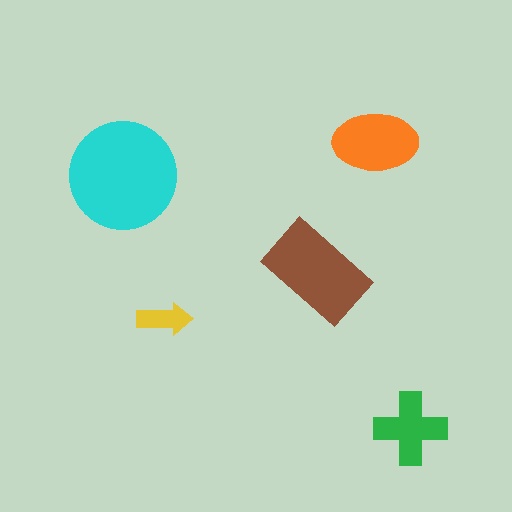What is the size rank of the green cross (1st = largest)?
4th.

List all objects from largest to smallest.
The cyan circle, the brown rectangle, the orange ellipse, the green cross, the yellow arrow.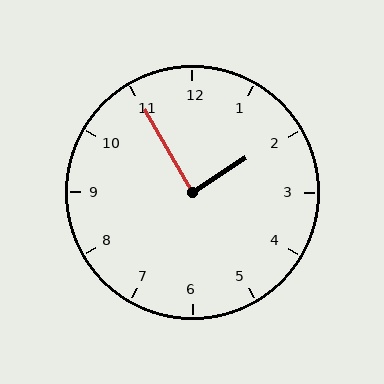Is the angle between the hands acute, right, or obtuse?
It is right.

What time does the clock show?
1:55.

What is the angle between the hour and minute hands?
Approximately 88 degrees.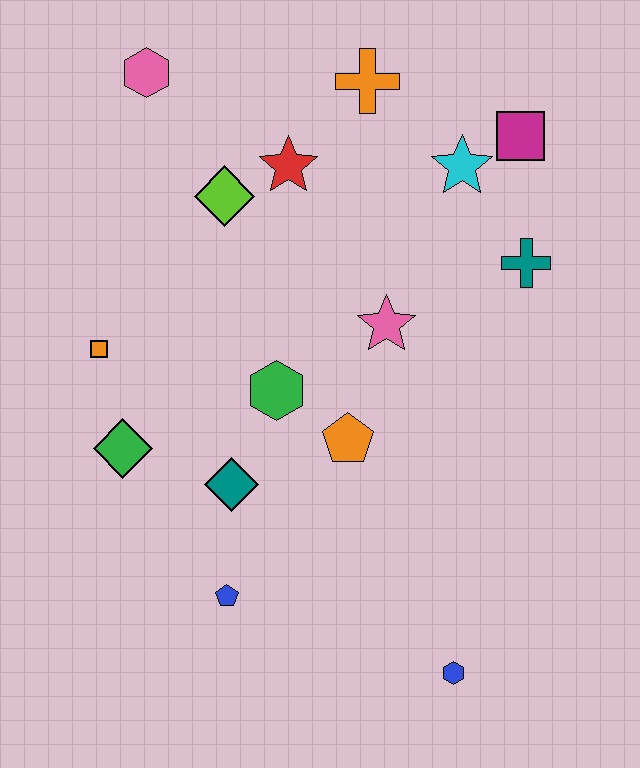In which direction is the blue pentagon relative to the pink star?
The blue pentagon is below the pink star.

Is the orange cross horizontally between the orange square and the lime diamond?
No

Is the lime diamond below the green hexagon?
No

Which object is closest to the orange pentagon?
The green hexagon is closest to the orange pentagon.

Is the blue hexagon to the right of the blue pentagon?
Yes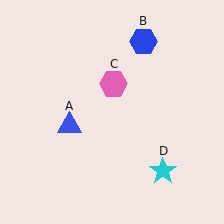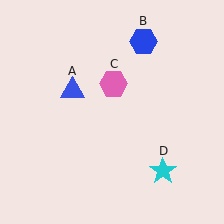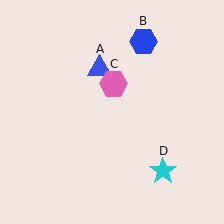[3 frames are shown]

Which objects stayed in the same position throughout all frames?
Blue hexagon (object B) and pink hexagon (object C) and cyan star (object D) remained stationary.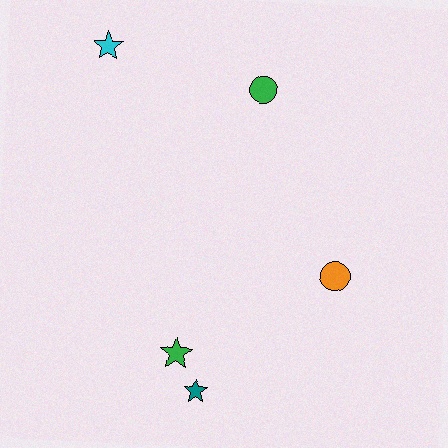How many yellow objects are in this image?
There are no yellow objects.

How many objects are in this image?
There are 5 objects.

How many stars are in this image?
There are 3 stars.